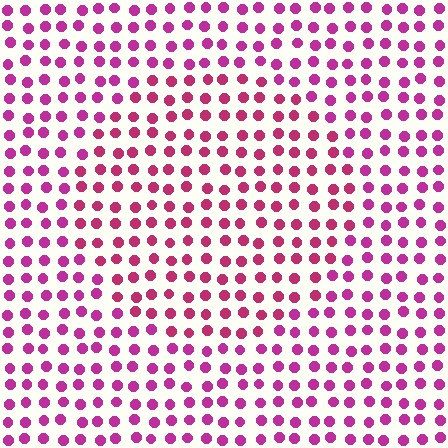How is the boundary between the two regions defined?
The boundary is defined purely by a slight shift in hue (about 19 degrees). Spacing, size, and orientation are identical on both sides.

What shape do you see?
I see a circle.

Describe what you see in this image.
The image is filled with small magenta elements in a uniform arrangement. A circle-shaped region is visible where the elements are tinted to a slightly different hue, forming a subtle color boundary.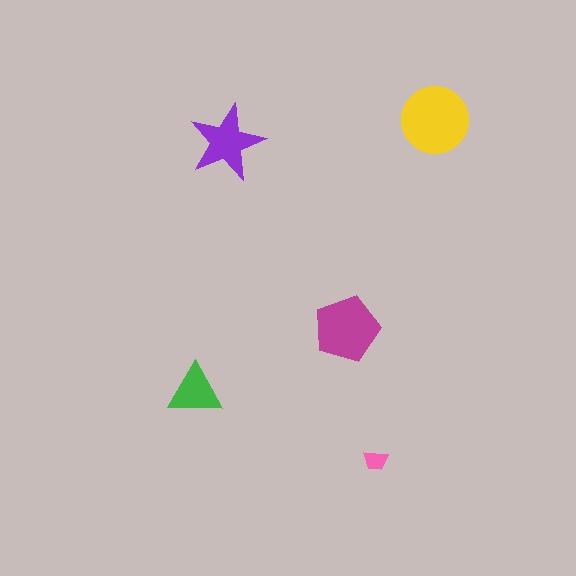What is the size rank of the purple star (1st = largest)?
3rd.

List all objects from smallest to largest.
The pink trapezoid, the green triangle, the purple star, the magenta pentagon, the yellow circle.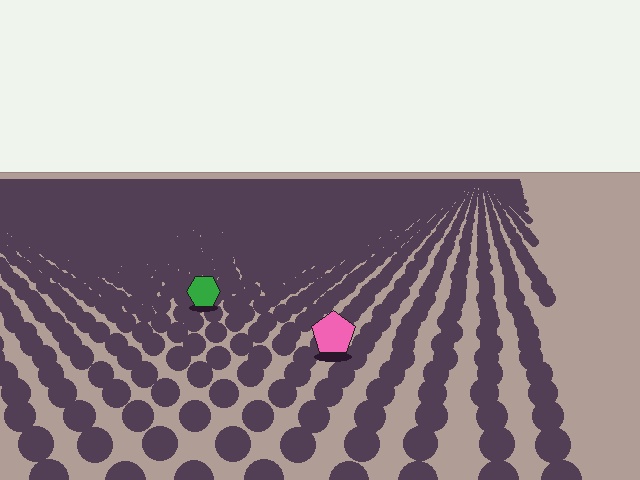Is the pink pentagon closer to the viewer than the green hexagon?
Yes. The pink pentagon is closer — you can tell from the texture gradient: the ground texture is coarser near it.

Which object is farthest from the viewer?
The green hexagon is farthest from the viewer. It appears smaller and the ground texture around it is denser.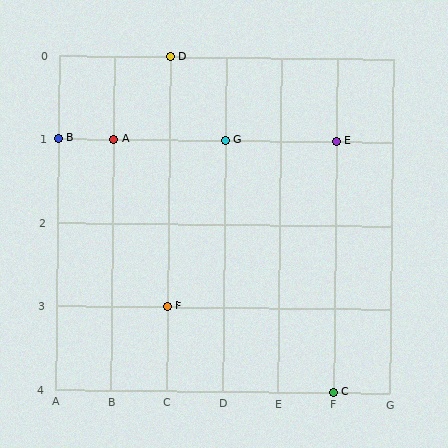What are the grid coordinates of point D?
Point D is at grid coordinates (C, 0).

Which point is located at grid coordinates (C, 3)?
Point F is at (C, 3).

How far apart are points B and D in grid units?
Points B and D are 2 columns and 1 row apart (about 2.2 grid units diagonally).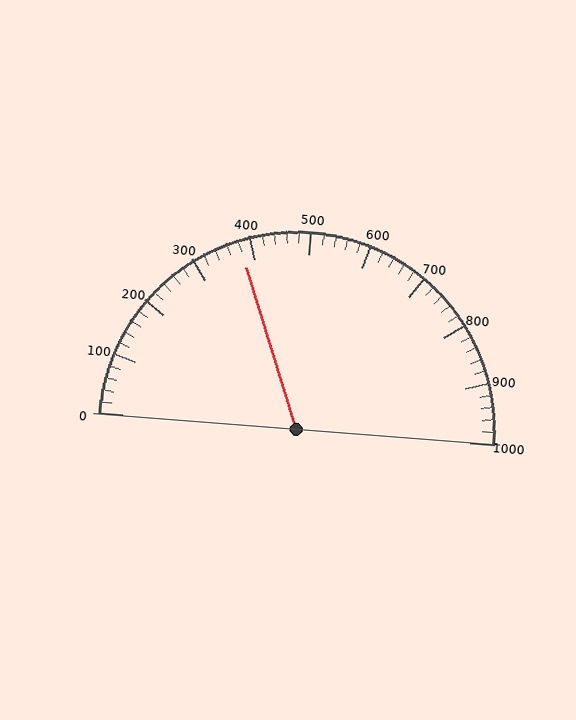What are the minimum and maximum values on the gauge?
The gauge ranges from 0 to 1000.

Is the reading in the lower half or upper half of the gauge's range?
The reading is in the lower half of the range (0 to 1000).